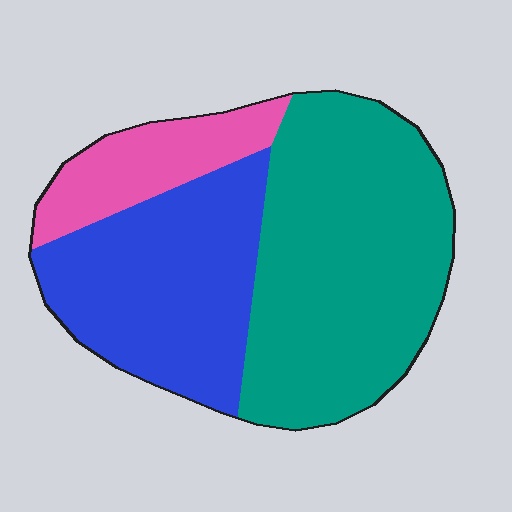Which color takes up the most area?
Teal, at roughly 50%.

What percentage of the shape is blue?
Blue covers around 35% of the shape.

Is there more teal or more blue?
Teal.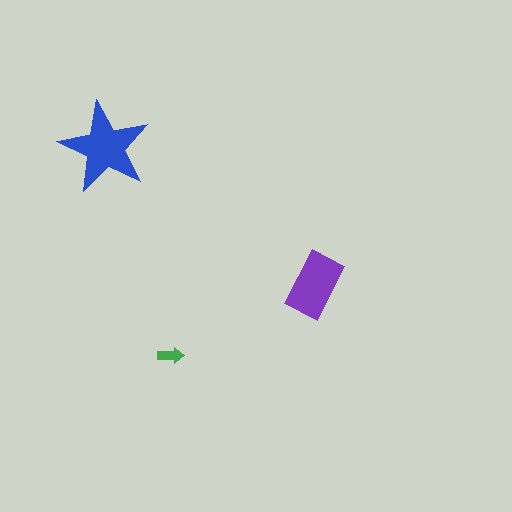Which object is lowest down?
The green arrow is bottommost.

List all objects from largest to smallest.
The blue star, the purple rectangle, the green arrow.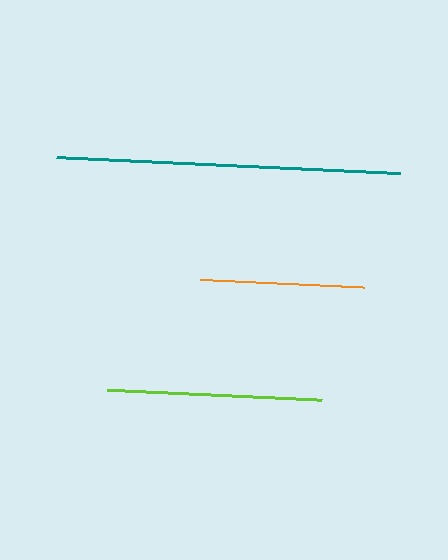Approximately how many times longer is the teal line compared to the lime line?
The teal line is approximately 1.6 times the length of the lime line.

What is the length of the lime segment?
The lime segment is approximately 215 pixels long.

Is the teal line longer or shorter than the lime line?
The teal line is longer than the lime line.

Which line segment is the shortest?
The orange line is the shortest at approximately 164 pixels.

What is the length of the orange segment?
The orange segment is approximately 164 pixels long.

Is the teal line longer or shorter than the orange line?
The teal line is longer than the orange line.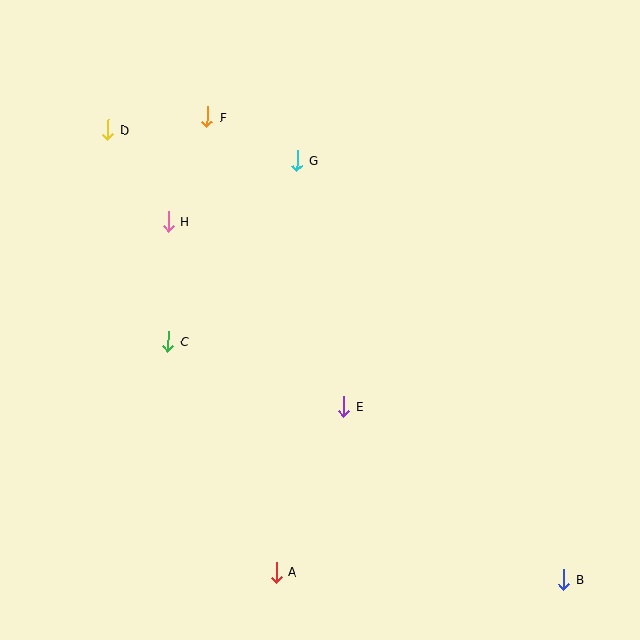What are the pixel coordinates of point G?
Point G is at (297, 161).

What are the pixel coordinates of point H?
Point H is at (168, 221).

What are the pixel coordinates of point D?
Point D is at (108, 130).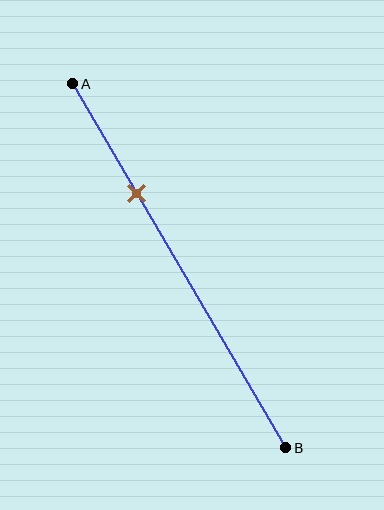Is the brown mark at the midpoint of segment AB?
No, the mark is at about 30% from A, not at the 50% midpoint.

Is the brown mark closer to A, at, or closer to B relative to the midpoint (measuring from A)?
The brown mark is closer to point A than the midpoint of segment AB.